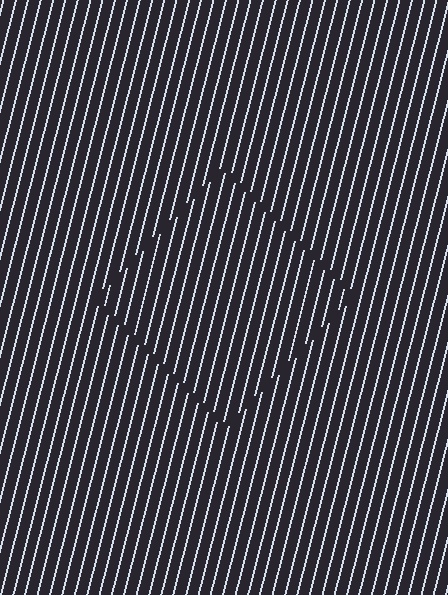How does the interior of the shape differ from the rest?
The interior of the shape contains the same grating, shifted by half a period — the contour is defined by the phase discontinuity where line-ends from the inner and outer gratings abut.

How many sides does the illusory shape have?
4 sides — the line-ends trace a square.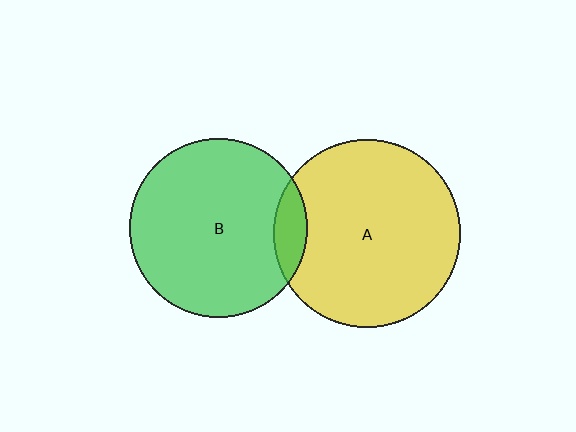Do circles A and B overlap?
Yes.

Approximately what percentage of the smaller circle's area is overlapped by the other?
Approximately 10%.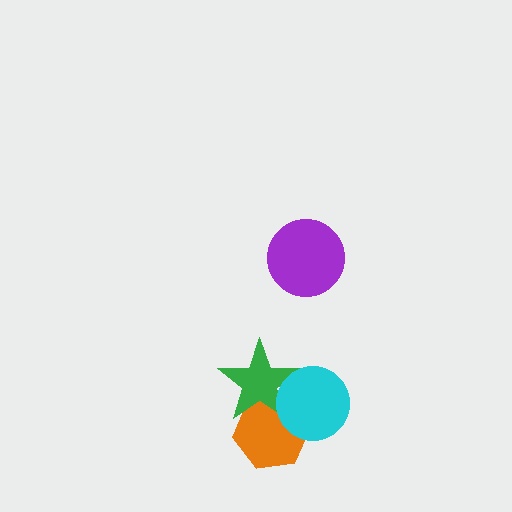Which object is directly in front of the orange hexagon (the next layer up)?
The green star is directly in front of the orange hexagon.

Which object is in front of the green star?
The cyan circle is in front of the green star.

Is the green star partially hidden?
Yes, it is partially covered by another shape.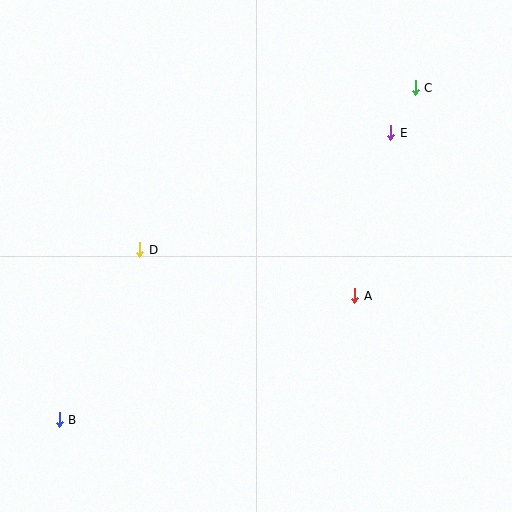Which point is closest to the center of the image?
Point A at (355, 296) is closest to the center.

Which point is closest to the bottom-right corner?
Point A is closest to the bottom-right corner.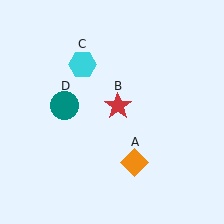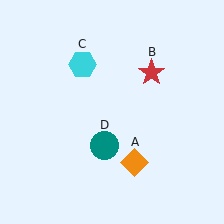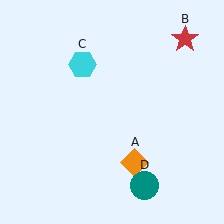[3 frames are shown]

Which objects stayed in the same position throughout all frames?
Orange diamond (object A) and cyan hexagon (object C) remained stationary.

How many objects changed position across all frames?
2 objects changed position: red star (object B), teal circle (object D).